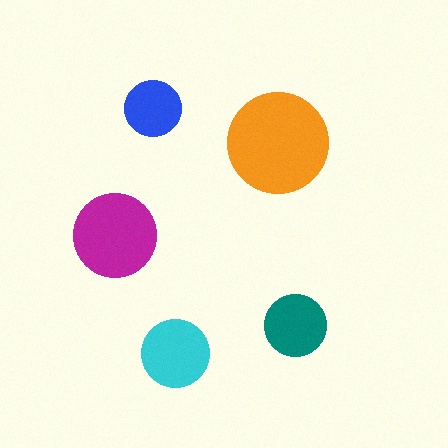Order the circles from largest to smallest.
the orange one, the magenta one, the cyan one, the teal one, the blue one.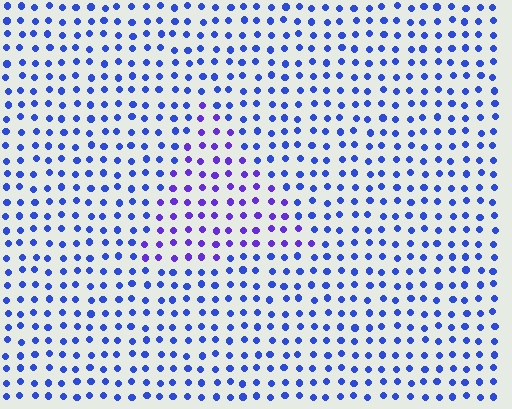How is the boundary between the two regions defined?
The boundary is defined purely by a slight shift in hue (about 32 degrees). Spacing, size, and orientation are identical on both sides.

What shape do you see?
I see a triangle.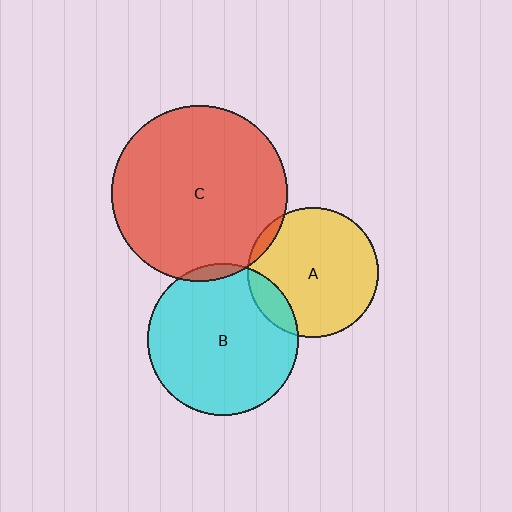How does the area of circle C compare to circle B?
Approximately 1.4 times.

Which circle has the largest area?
Circle C (red).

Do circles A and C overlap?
Yes.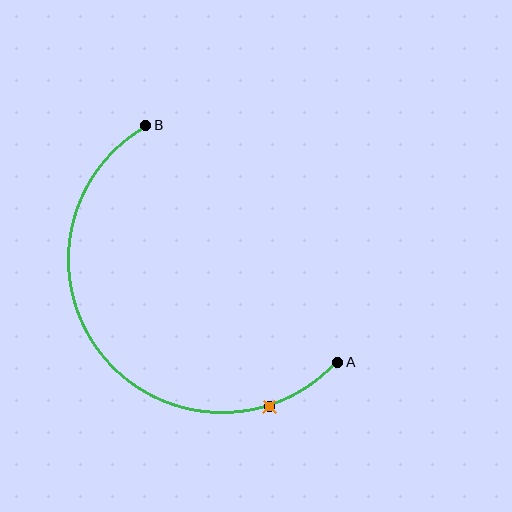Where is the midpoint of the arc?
The arc midpoint is the point on the curve farthest from the straight line joining A and B. It sits below and to the left of that line.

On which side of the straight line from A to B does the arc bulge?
The arc bulges below and to the left of the straight line connecting A and B.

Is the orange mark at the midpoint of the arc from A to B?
No. The orange mark lies on the arc but is closer to endpoint A. The arc midpoint would be at the point on the curve equidistant along the arc from both A and B.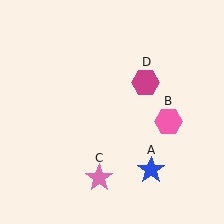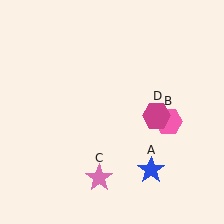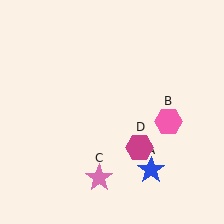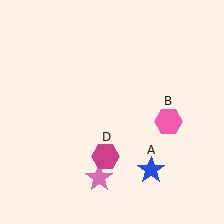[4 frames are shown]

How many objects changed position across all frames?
1 object changed position: magenta hexagon (object D).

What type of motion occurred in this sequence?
The magenta hexagon (object D) rotated clockwise around the center of the scene.